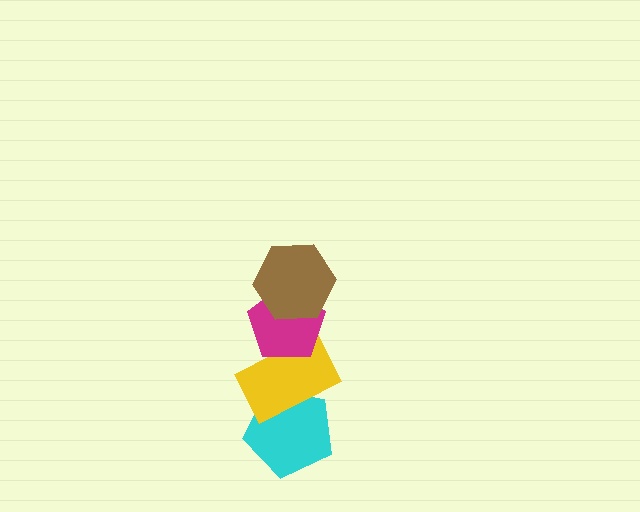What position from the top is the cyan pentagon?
The cyan pentagon is 4th from the top.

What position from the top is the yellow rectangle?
The yellow rectangle is 3rd from the top.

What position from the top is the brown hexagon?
The brown hexagon is 1st from the top.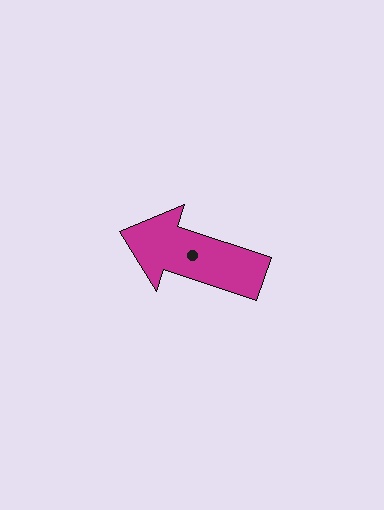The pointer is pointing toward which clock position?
Roughly 10 o'clock.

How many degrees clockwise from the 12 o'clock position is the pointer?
Approximately 288 degrees.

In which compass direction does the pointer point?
West.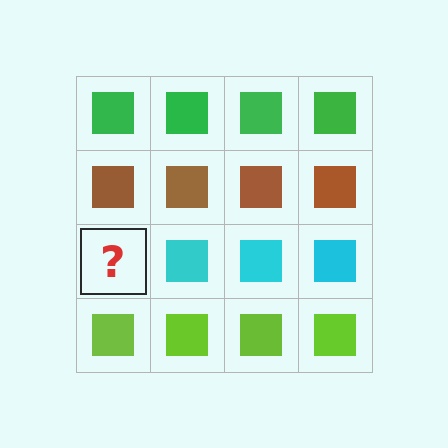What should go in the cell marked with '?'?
The missing cell should contain a cyan square.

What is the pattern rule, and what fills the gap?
The rule is that each row has a consistent color. The gap should be filled with a cyan square.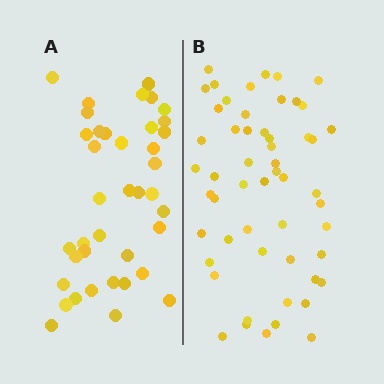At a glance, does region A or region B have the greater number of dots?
Region B (the right region) has more dots.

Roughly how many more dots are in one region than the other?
Region B has approximately 15 more dots than region A.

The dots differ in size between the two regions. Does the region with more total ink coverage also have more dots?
No. Region A has more total ink coverage because its dots are larger, but region B actually contains more individual dots. Total area can be misleading — the number of items is what matters here.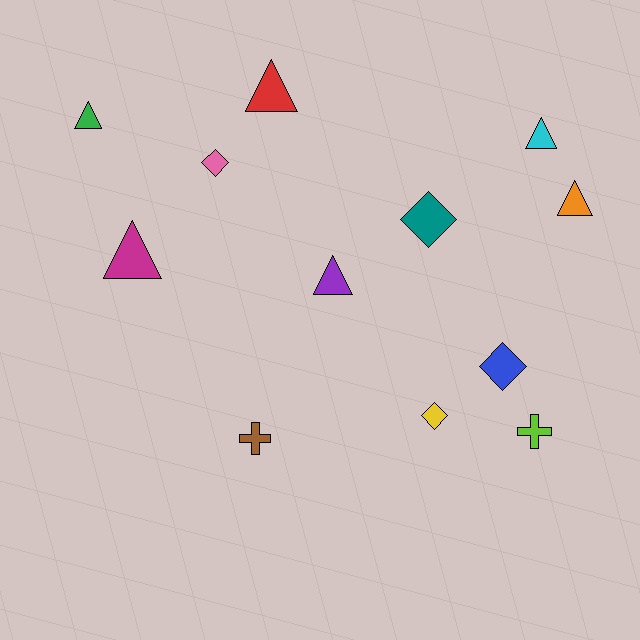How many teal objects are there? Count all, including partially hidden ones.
There is 1 teal object.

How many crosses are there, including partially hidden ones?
There are 2 crosses.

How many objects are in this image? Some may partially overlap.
There are 12 objects.